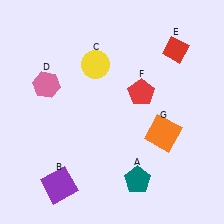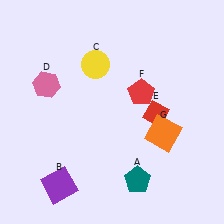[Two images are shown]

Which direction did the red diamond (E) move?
The red diamond (E) moved down.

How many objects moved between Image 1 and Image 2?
1 object moved between the two images.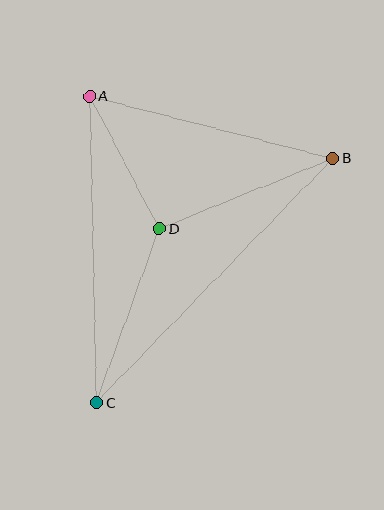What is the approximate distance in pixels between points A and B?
The distance between A and B is approximately 251 pixels.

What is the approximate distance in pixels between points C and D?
The distance between C and D is approximately 185 pixels.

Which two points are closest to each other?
Points A and D are closest to each other.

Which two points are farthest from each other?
Points B and C are farthest from each other.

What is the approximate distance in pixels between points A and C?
The distance between A and C is approximately 307 pixels.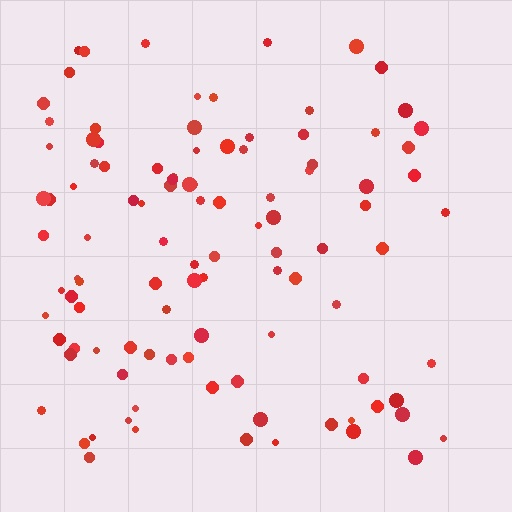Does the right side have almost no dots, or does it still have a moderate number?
Still a moderate number, just noticeably fewer than the left.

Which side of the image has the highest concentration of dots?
The left.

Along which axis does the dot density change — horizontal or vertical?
Horizontal.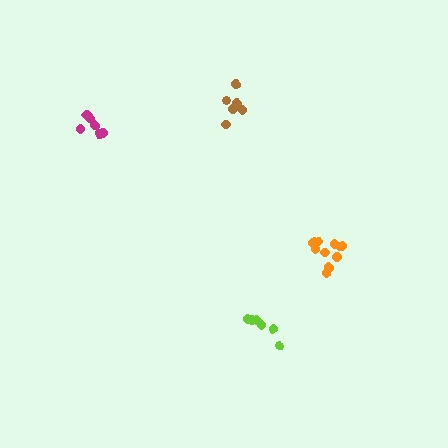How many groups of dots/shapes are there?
There are 4 groups.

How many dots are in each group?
Group 1: 6 dots, Group 2: 11 dots, Group 3: 6 dots, Group 4: 6 dots (29 total).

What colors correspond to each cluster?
The clusters are colored: brown, orange, lime, magenta.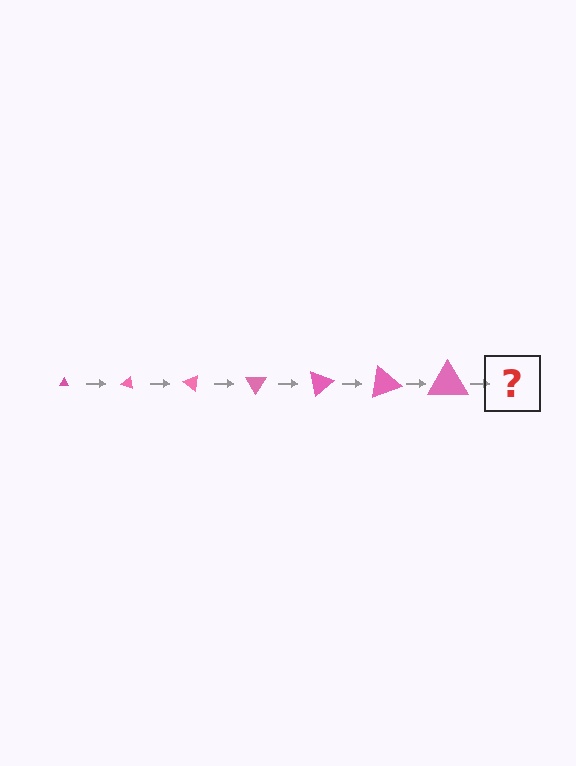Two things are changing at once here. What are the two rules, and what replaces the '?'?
The two rules are that the triangle grows larger each step and it rotates 20 degrees each step. The '?' should be a triangle, larger than the previous one and rotated 140 degrees from the start.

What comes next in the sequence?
The next element should be a triangle, larger than the previous one and rotated 140 degrees from the start.